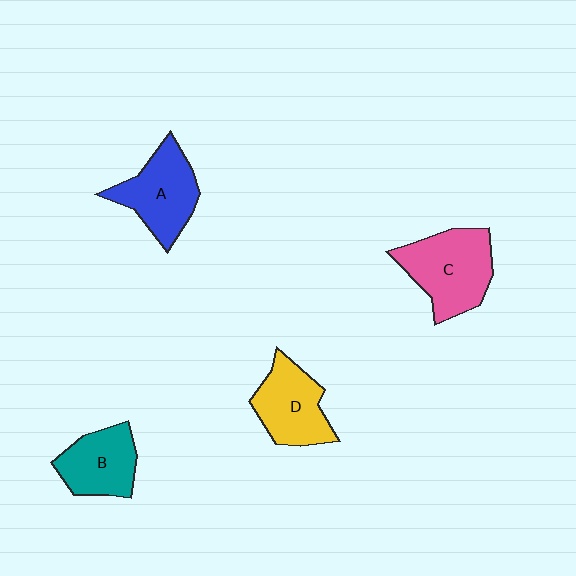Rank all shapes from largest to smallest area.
From largest to smallest: C (pink), A (blue), D (yellow), B (teal).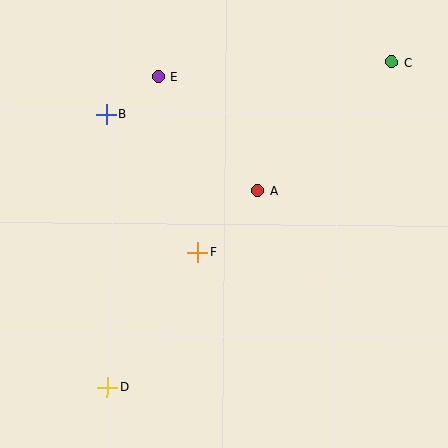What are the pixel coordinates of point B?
Point B is at (106, 114).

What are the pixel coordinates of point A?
Point A is at (258, 191).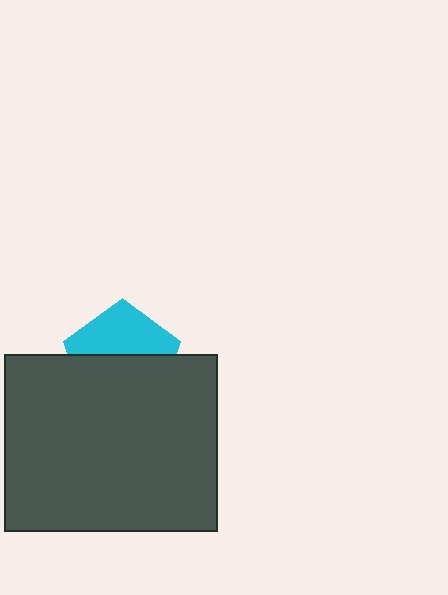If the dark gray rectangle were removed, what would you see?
You would see the complete cyan pentagon.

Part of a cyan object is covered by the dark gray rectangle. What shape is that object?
It is a pentagon.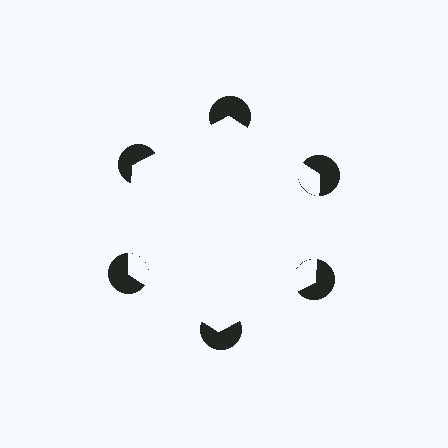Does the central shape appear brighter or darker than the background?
It typically appears slightly brighter than the background, even though no actual brightness change is drawn.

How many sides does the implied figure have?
6 sides.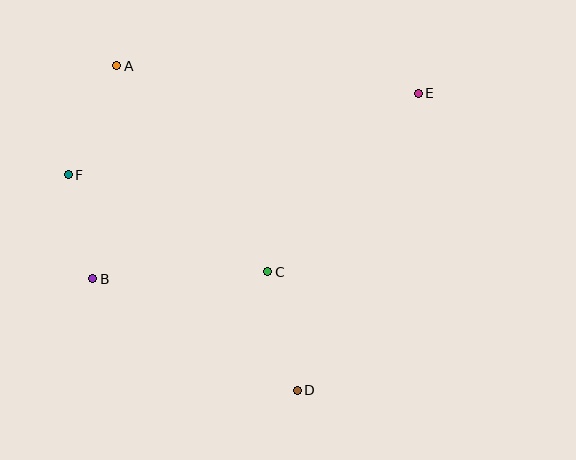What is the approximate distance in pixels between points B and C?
The distance between B and C is approximately 176 pixels.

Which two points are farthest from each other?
Points B and E are farthest from each other.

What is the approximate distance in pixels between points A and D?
The distance between A and D is approximately 371 pixels.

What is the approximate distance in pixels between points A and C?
The distance between A and C is approximately 255 pixels.